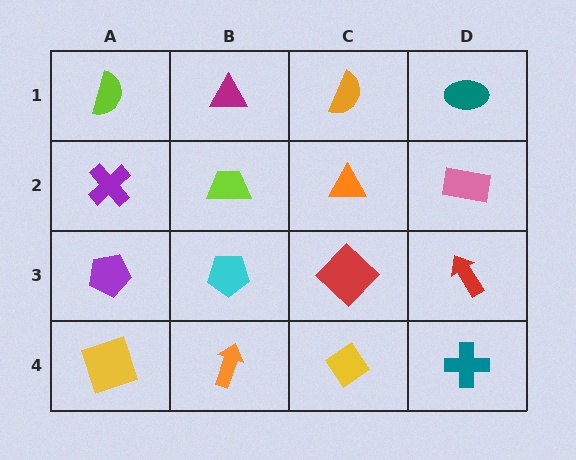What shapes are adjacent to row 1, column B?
A lime trapezoid (row 2, column B), a lime semicircle (row 1, column A), an orange semicircle (row 1, column C).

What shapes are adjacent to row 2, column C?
An orange semicircle (row 1, column C), a red diamond (row 3, column C), a lime trapezoid (row 2, column B), a pink rectangle (row 2, column D).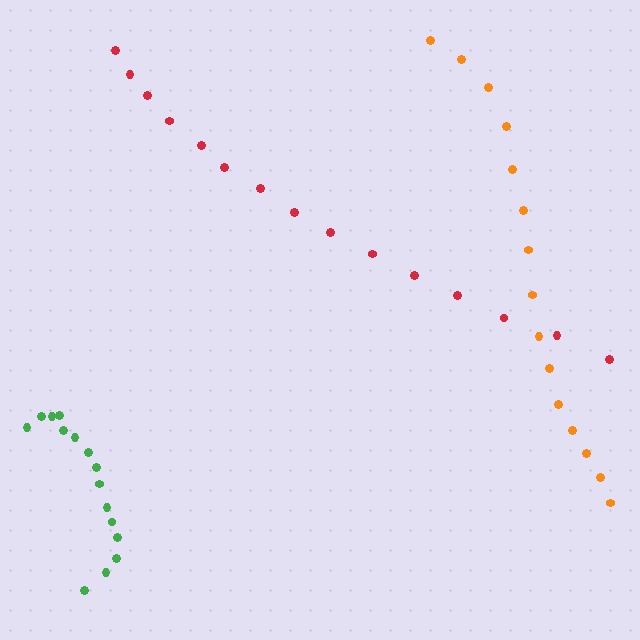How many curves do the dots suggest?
There are 3 distinct paths.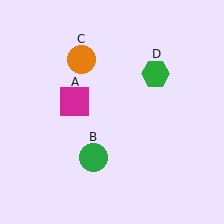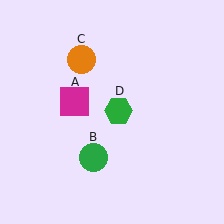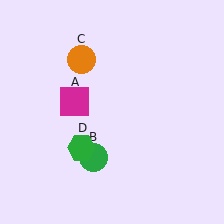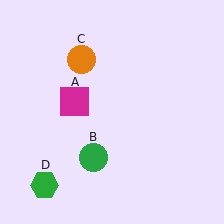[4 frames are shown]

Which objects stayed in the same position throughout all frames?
Magenta square (object A) and green circle (object B) and orange circle (object C) remained stationary.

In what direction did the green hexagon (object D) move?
The green hexagon (object D) moved down and to the left.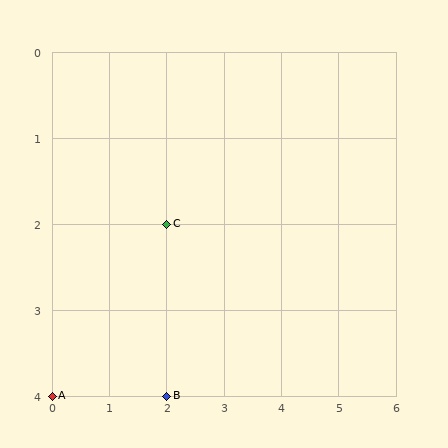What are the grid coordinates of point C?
Point C is at grid coordinates (2, 2).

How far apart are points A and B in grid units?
Points A and B are 2 columns apart.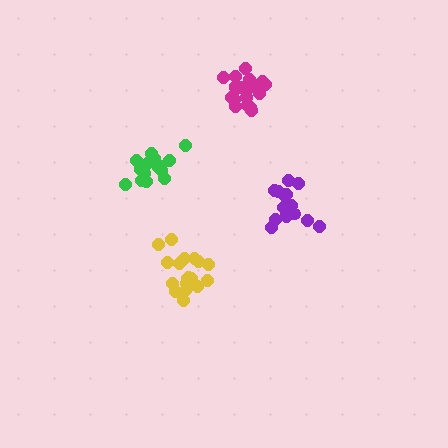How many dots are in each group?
Group 1: 15 dots, Group 2: 20 dots, Group 3: 20 dots, Group 4: 15 dots (70 total).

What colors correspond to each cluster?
The clusters are colored: purple, magenta, yellow, green.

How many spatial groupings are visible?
There are 4 spatial groupings.